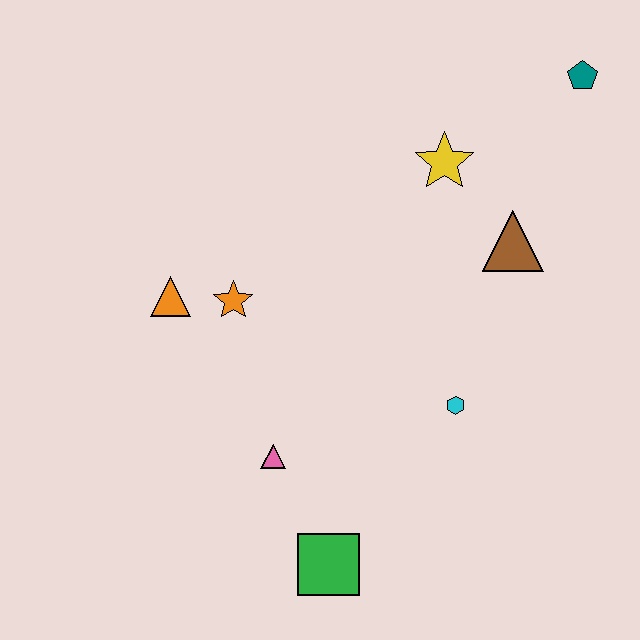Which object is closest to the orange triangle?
The orange star is closest to the orange triangle.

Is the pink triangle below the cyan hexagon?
Yes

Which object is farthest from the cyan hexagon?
The teal pentagon is farthest from the cyan hexagon.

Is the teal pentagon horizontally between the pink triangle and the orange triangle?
No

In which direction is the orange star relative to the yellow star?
The orange star is to the left of the yellow star.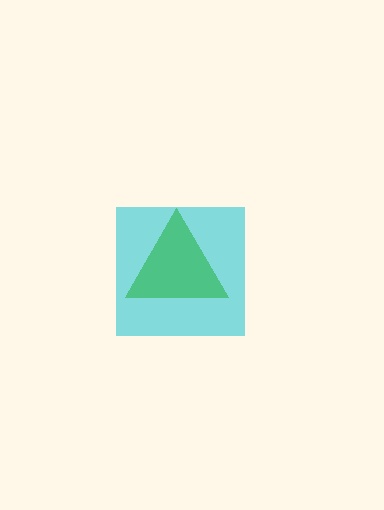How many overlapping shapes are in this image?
There are 2 overlapping shapes in the image.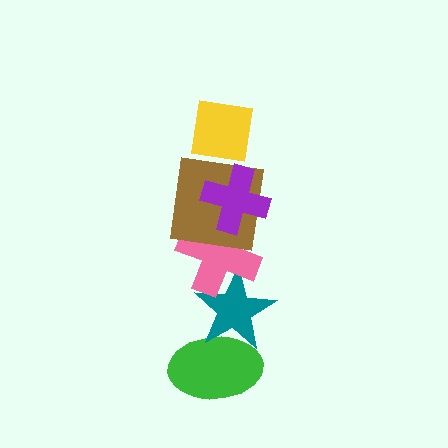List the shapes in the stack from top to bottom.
From top to bottom: the yellow square, the purple cross, the brown square, the pink cross, the teal star, the green ellipse.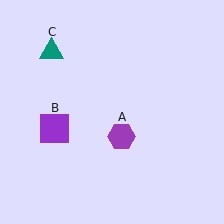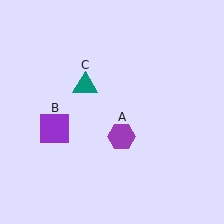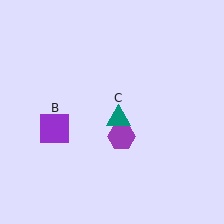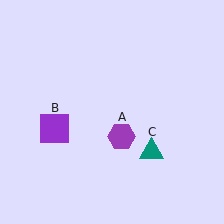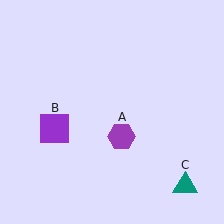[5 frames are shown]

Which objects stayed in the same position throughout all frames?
Purple hexagon (object A) and purple square (object B) remained stationary.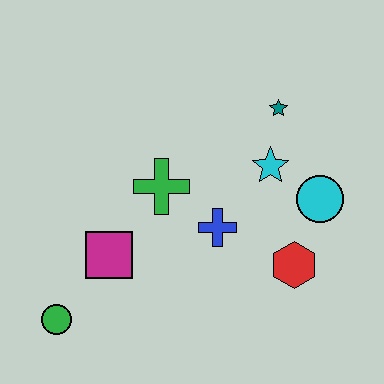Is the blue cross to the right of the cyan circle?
No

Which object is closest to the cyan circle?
The cyan star is closest to the cyan circle.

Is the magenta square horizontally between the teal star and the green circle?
Yes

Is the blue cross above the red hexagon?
Yes